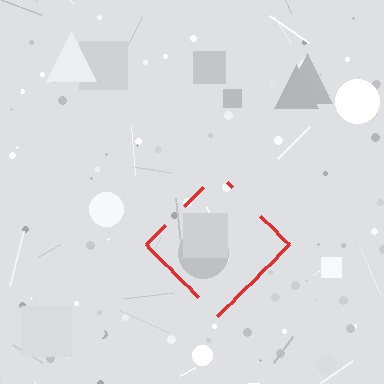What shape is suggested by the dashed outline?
The dashed outline suggests a diamond.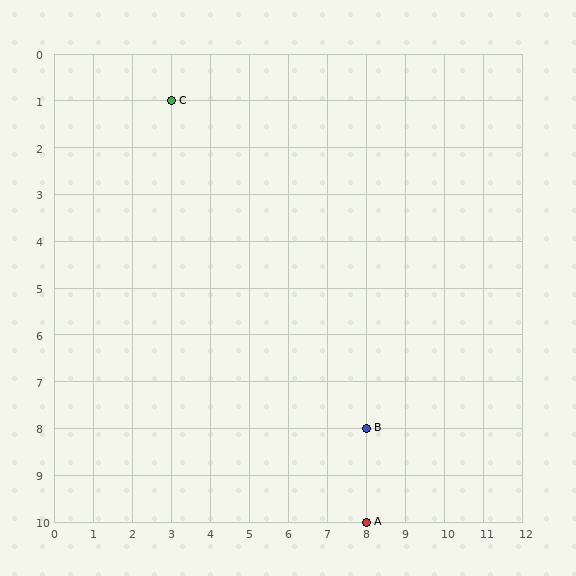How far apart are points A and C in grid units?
Points A and C are 5 columns and 9 rows apart (about 10.3 grid units diagonally).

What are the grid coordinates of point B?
Point B is at grid coordinates (8, 8).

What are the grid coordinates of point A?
Point A is at grid coordinates (8, 10).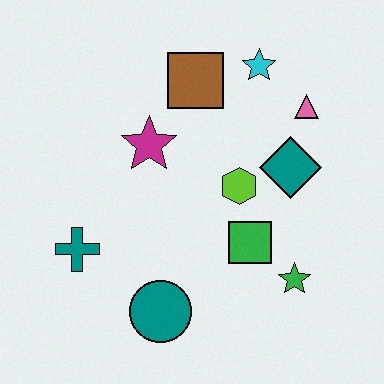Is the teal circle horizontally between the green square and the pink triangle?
No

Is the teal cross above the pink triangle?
No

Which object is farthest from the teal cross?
The pink triangle is farthest from the teal cross.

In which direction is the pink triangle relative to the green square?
The pink triangle is above the green square.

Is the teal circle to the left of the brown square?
Yes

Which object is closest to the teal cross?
The teal circle is closest to the teal cross.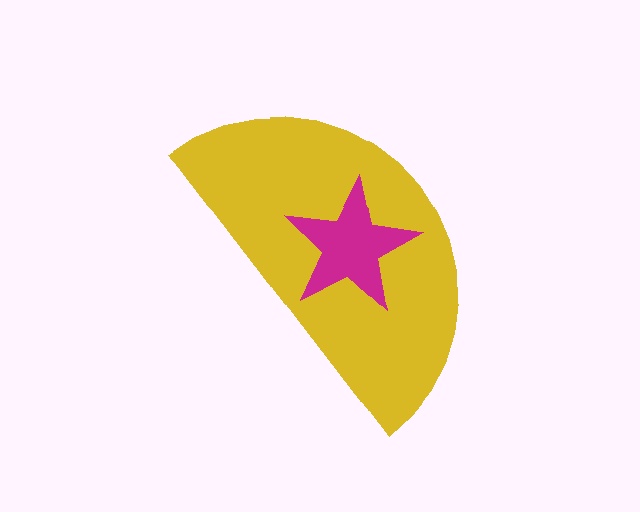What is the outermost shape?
The yellow semicircle.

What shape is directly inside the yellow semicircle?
The magenta star.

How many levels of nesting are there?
2.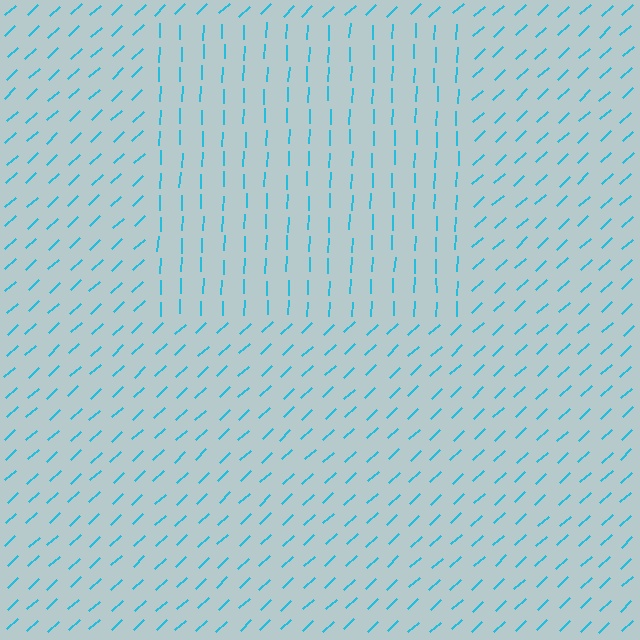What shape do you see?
I see a rectangle.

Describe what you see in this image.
The image is filled with small cyan line segments. A rectangle region in the image has lines oriented differently from the surrounding lines, creating a visible texture boundary.